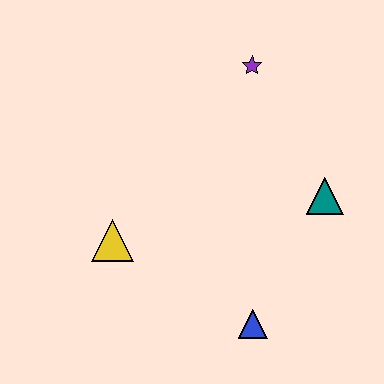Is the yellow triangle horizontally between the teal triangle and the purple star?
No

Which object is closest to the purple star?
The teal triangle is closest to the purple star.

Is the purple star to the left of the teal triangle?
Yes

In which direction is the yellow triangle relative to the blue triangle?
The yellow triangle is to the left of the blue triangle.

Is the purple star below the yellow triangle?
No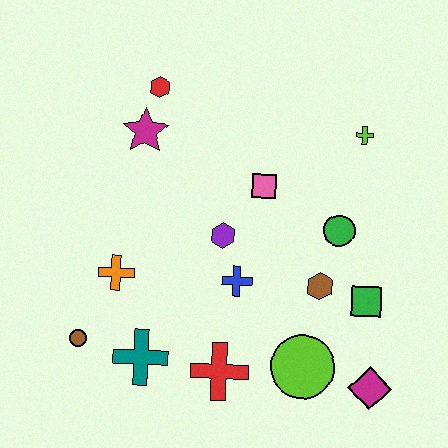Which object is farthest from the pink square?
The brown circle is farthest from the pink square.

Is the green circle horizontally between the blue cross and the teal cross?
No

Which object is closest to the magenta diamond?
The lime circle is closest to the magenta diamond.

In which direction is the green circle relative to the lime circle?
The green circle is above the lime circle.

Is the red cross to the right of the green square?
No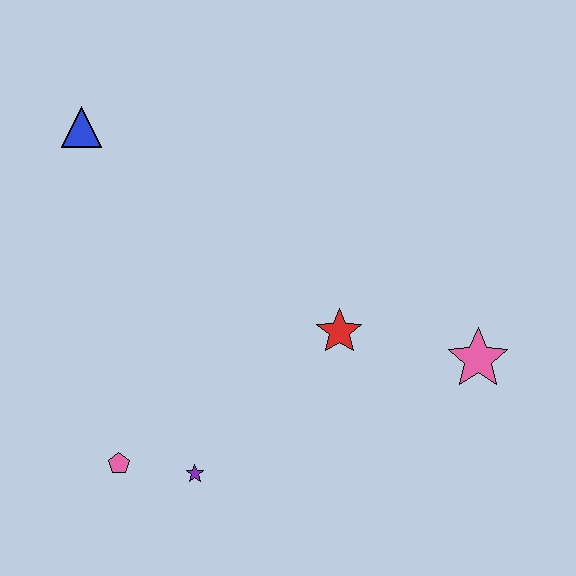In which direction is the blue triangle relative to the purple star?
The blue triangle is above the purple star.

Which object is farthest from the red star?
The blue triangle is farthest from the red star.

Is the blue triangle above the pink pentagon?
Yes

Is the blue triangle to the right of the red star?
No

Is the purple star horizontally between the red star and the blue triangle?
Yes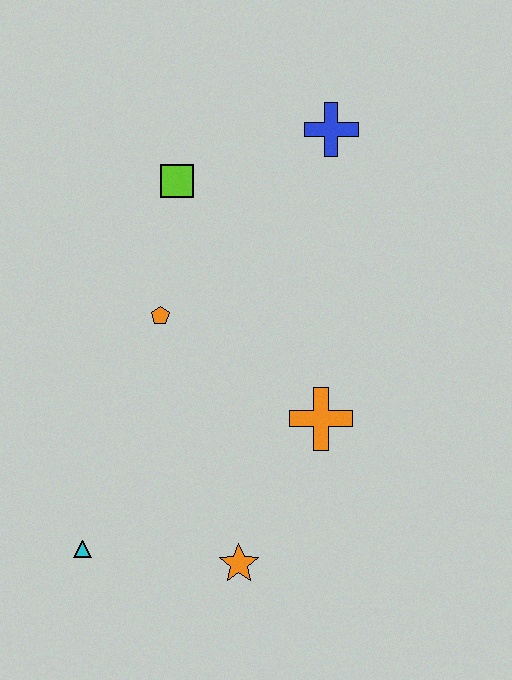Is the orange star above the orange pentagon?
No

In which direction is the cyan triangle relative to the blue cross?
The cyan triangle is below the blue cross.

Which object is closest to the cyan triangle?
The orange star is closest to the cyan triangle.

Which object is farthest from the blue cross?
The cyan triangle is farthest from the blue cross.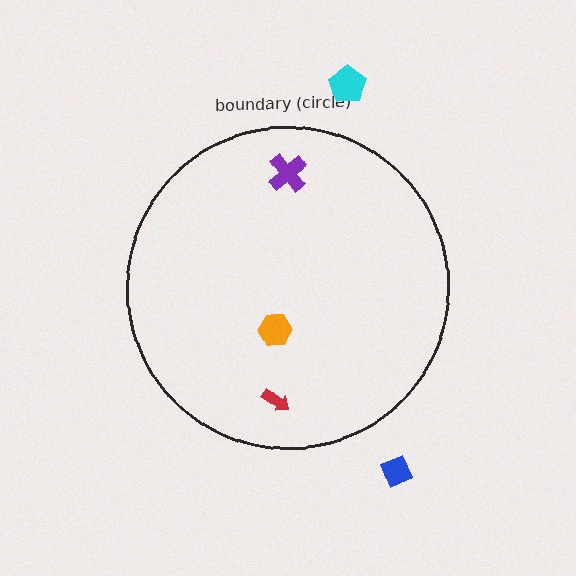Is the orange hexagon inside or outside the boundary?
Inside.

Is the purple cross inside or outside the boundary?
Inside.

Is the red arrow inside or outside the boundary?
Inside.